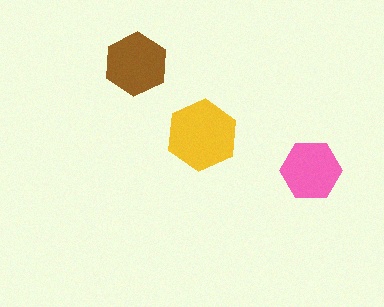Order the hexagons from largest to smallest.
the yellow one, the brown one, the pink one.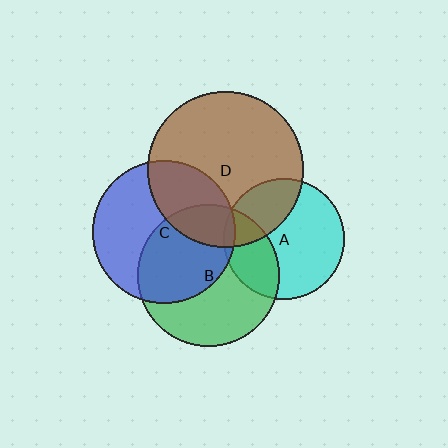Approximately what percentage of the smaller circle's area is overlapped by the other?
Approximately 30%.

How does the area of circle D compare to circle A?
Approximately 1.7 times.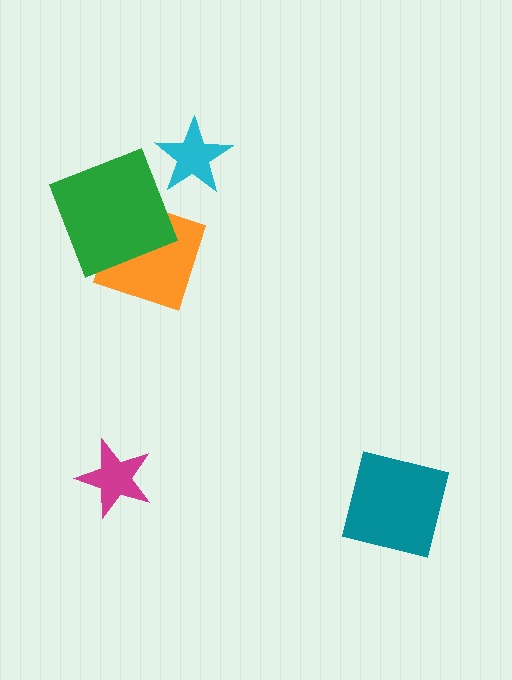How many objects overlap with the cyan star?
0 objects overlap with the cyan star.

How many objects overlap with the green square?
1 object overlaps with the green square.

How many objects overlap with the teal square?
0 objects overlap with the teal square.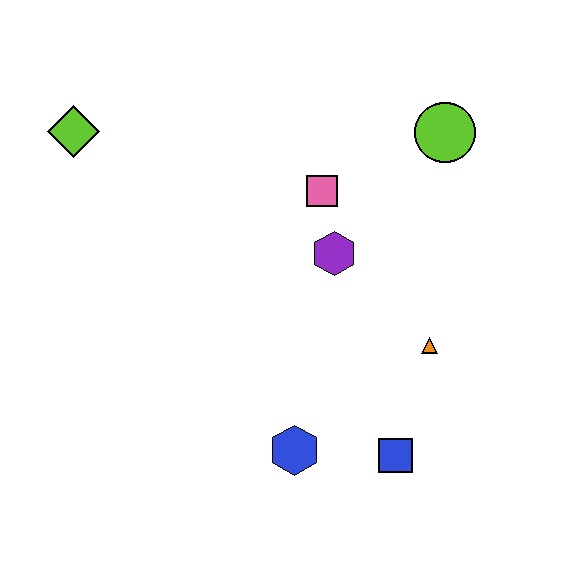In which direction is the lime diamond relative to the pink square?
The lime diamond is to the left of the pink square.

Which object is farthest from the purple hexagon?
The lime diamond is farthest from the purple hexagon.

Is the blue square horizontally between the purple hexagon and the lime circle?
Yes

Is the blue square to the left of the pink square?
No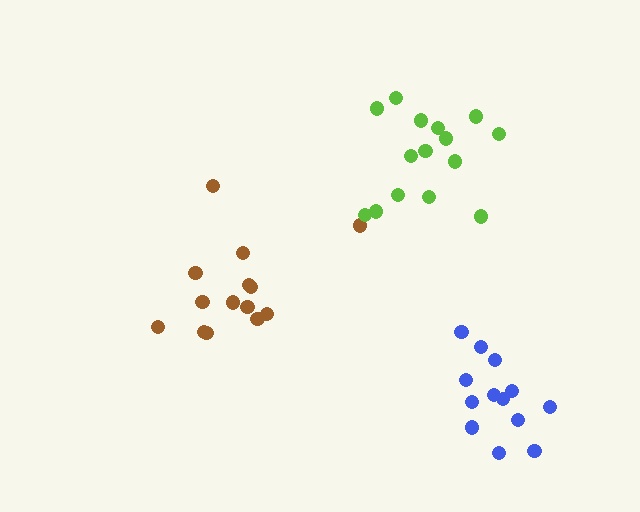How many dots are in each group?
Group 1: 13 dots, Group 2: 14 dots, Group 3: 15 dots (42 total).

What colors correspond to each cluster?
The clusters are colored: blue, brown, lime.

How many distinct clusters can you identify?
There are 3 distinct clusters.